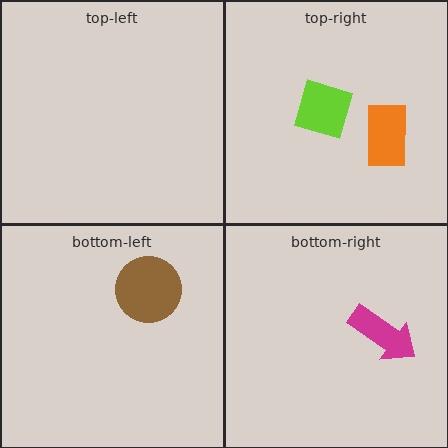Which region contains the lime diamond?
The top-right region.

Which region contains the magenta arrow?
The bottom-right region.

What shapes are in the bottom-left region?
The brown circle.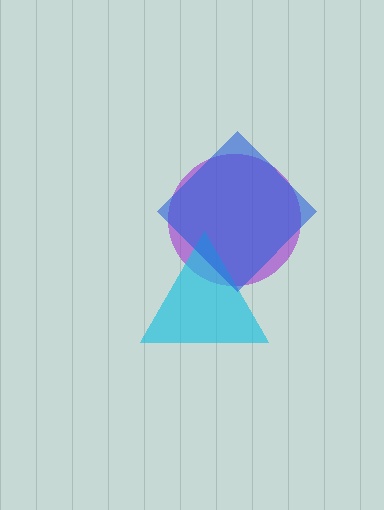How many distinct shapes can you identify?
There are 3 distinct shapes: a purple circle, a cyan triangle, a blue diamond.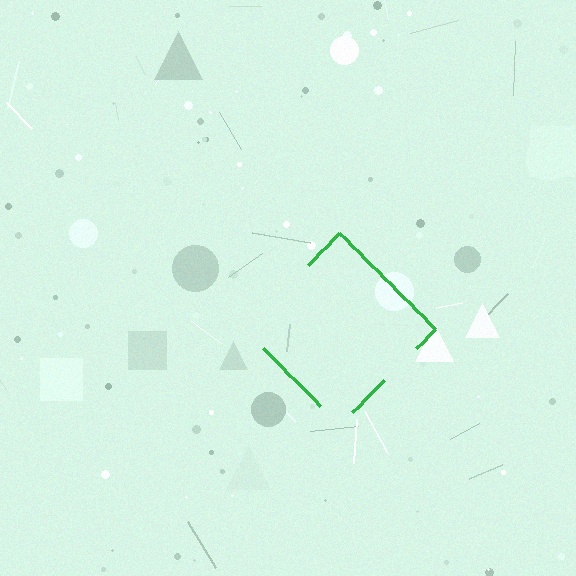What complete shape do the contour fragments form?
The contour fragments form a diamond.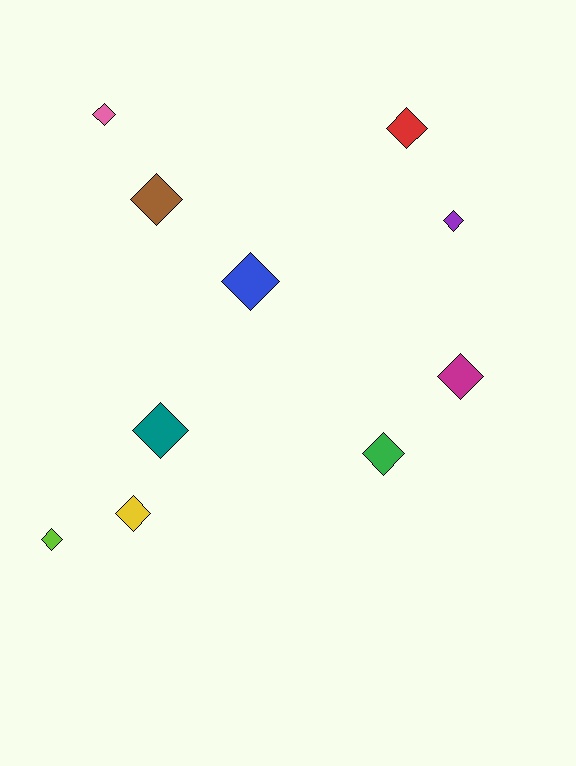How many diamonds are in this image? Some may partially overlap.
There are 10 diamonds.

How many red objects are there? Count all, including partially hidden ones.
There is 1 red object.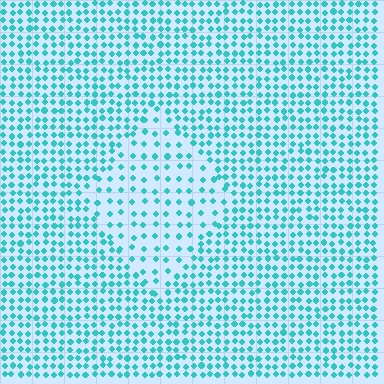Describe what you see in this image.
The image contains small cyan elements arranged at two different densities. A diamond-shaped region is visible where the elements are less densely packed than the surrounding area.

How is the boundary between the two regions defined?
The boundary is defined by a change in element density (approximately 2.0x ratio). All elements are the same color, size, and shape.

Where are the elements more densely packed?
The elements are more densely packed outside the diamond boundary.